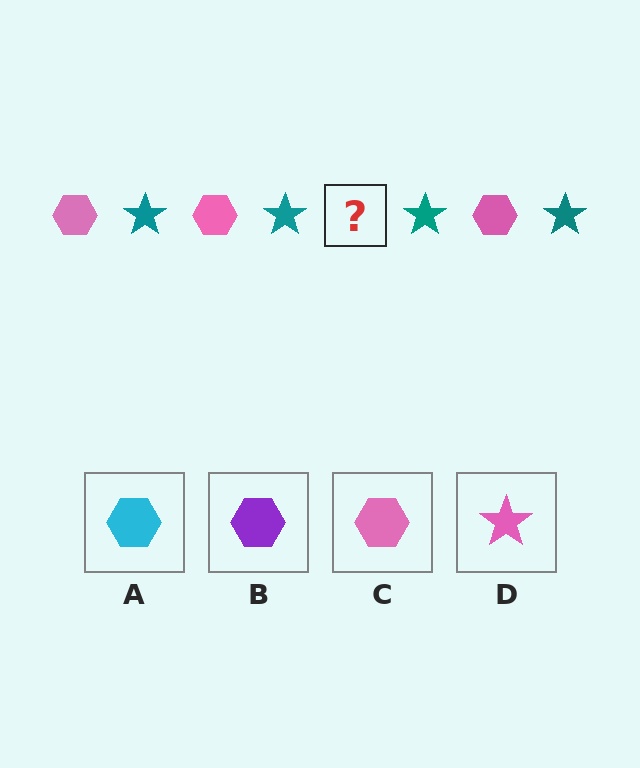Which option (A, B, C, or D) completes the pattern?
C.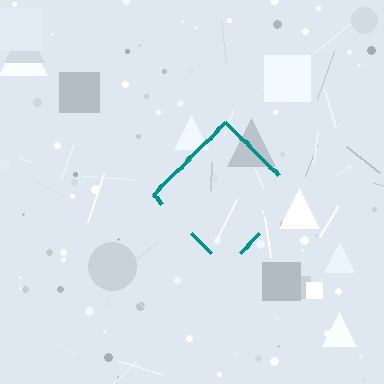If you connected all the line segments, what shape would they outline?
They would outline a diamond.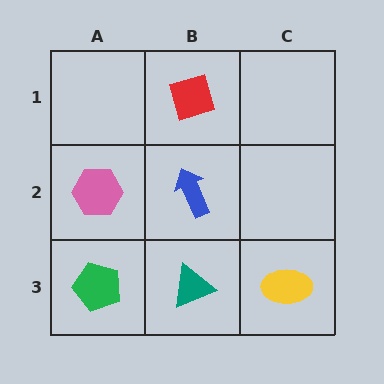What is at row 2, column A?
A pink hexagon.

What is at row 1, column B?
A red diamond.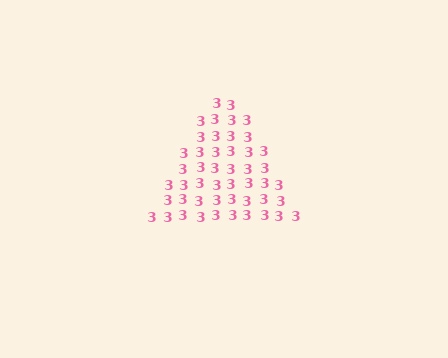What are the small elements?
The small elements are digit 3's.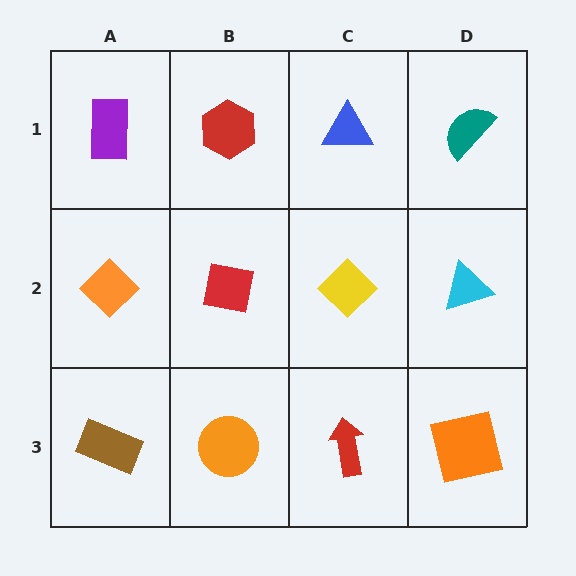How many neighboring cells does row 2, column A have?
3.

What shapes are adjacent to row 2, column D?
A teal semicircle (row 1, column D), an orange square (row 3, column D), a yellow diamond (row 2, column C).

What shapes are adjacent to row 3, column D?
A cyan triangle (row 2, column D), a red arrow (row 3, column C).